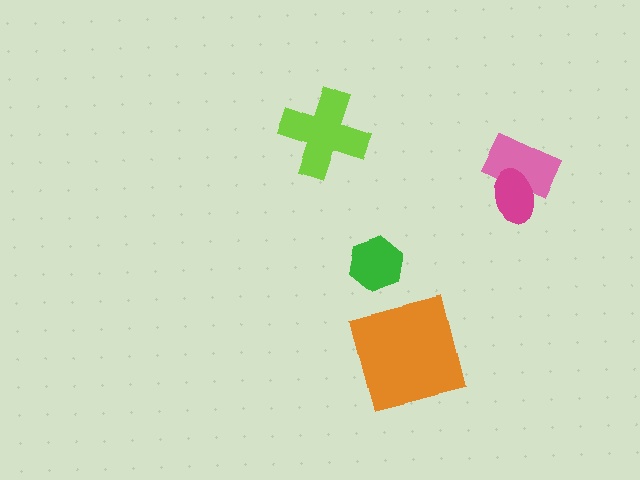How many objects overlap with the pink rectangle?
1 object overlaps with the pink rectangle.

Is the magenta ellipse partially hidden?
No, no other shape covers it.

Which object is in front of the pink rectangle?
The magenta ellipse is in front of the pink rectangle.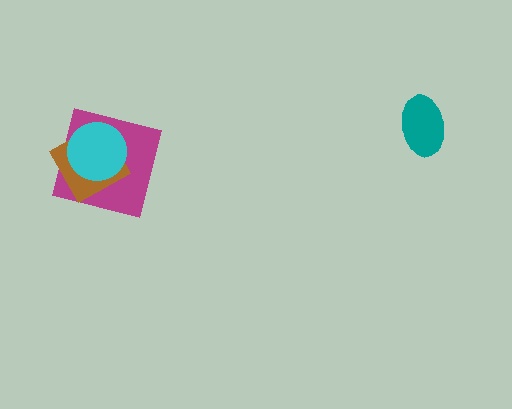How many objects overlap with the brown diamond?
2 objects overlap with the brown diamond.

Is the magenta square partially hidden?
Yes, it is partially covered by another shape.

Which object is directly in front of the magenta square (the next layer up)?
The brown diamond is directly in front of the magenta square.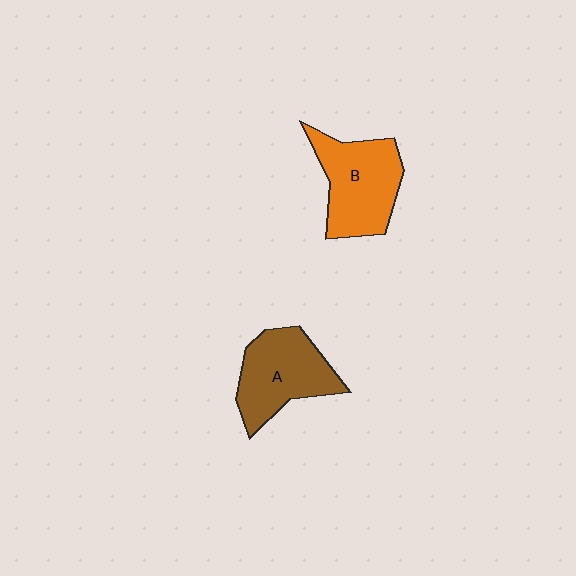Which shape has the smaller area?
Shape A (brown).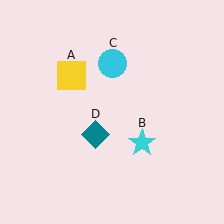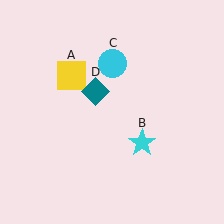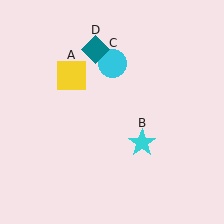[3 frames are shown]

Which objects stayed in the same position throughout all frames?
Yellow square (object A) and cyan star (object B) and cyan circle (object C) remained stationary.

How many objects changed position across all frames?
1 object changed position: teal diamond (object D).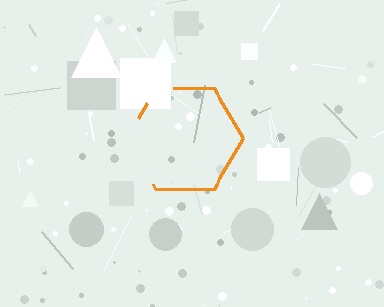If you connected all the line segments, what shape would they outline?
They would outline a hexagon.